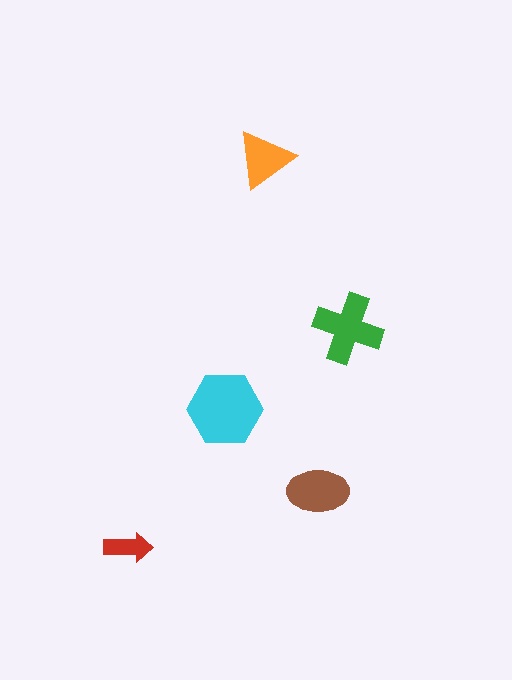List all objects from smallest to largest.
The red arrow, the orange triangle, the brown ellipse, the green cross, the cyan hexagon.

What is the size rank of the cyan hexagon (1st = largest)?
1st.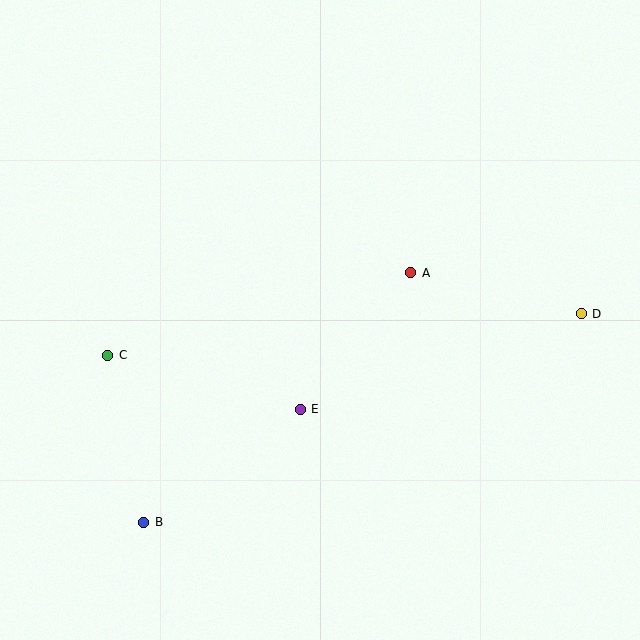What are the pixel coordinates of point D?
Point D is at (581, 314).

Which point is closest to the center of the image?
Point E at (300, 409) is closest to the center.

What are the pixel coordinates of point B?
Point B is at (144, 522).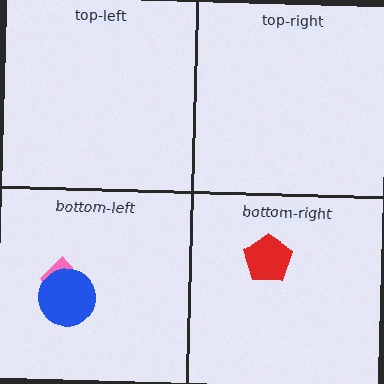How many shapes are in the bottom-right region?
1.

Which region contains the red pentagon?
The bottom-right region.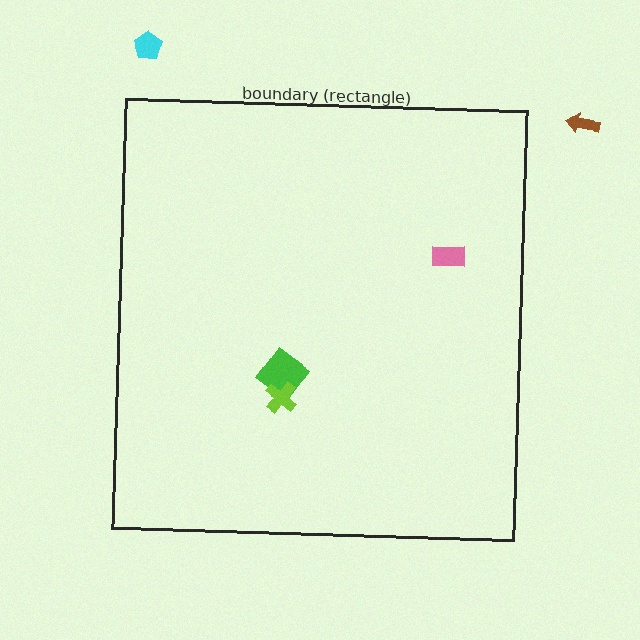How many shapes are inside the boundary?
3 inside, 2 outside.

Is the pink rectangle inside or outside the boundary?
Inside.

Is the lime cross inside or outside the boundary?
Inside.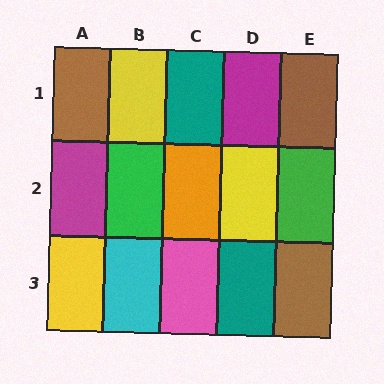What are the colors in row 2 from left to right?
Magenta, green, orange, yellow, green.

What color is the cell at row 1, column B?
Yellow.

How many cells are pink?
1 cell is pink.